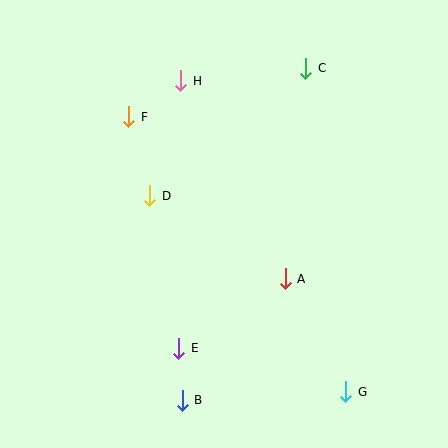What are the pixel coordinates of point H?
Point H is at (181, 81).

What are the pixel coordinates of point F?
Point F is at (129, 117).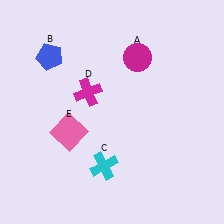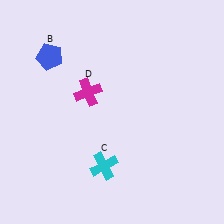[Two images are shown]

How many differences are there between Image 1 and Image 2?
There are 2 differences between the two images.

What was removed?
The magenta circle (A), the pink square (E) were removed in Image 2.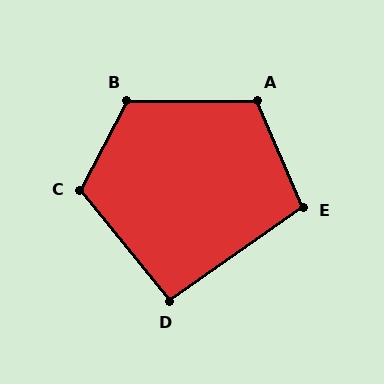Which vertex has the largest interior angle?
B, at approximately 118 degrees.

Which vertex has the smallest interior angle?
D, at approximately 94 degrees.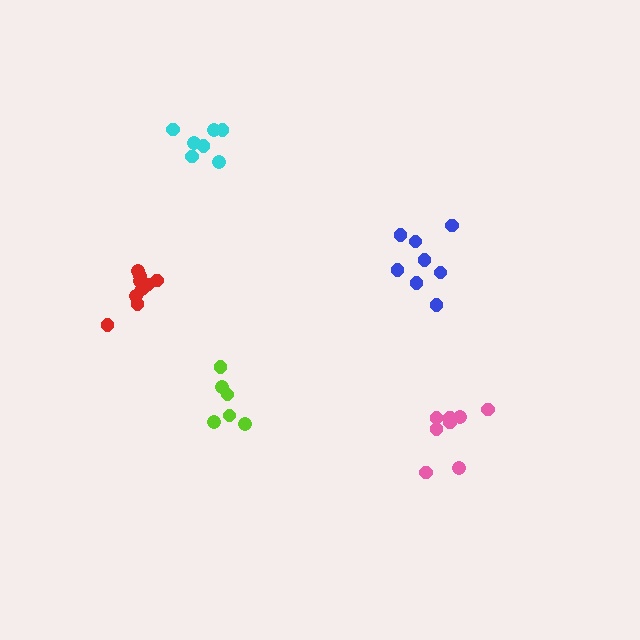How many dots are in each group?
Group 1: 8 dots, Group 2: 10 dots, Group 3: 8 dots, Group 4: 6 dots, Group 5: 7 dots (39 total).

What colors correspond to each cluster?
The clusters are colored: pink, red, blue, lime, cyan.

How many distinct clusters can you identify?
There are 5 distinct clusters.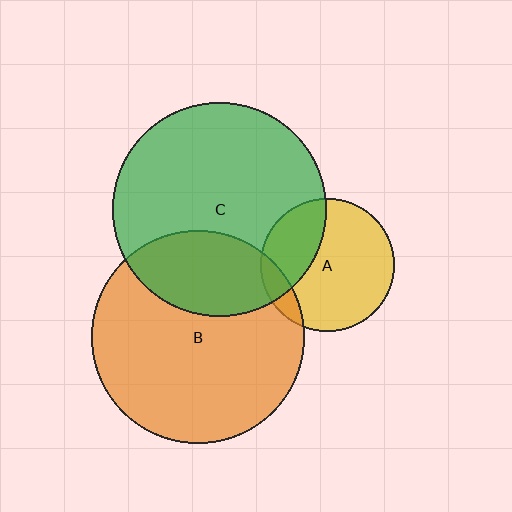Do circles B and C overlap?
Yes.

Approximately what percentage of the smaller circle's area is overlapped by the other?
Approximately 30%.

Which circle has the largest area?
Circle C (green).